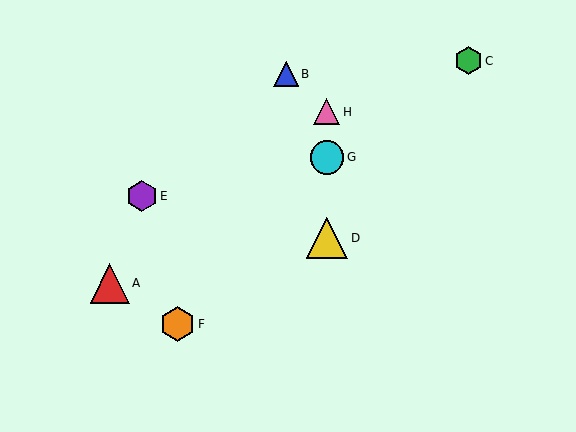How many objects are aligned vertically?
3 objects (D, G, H) are aligned vertically.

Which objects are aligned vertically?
Objects D, G, H are aligned vertically.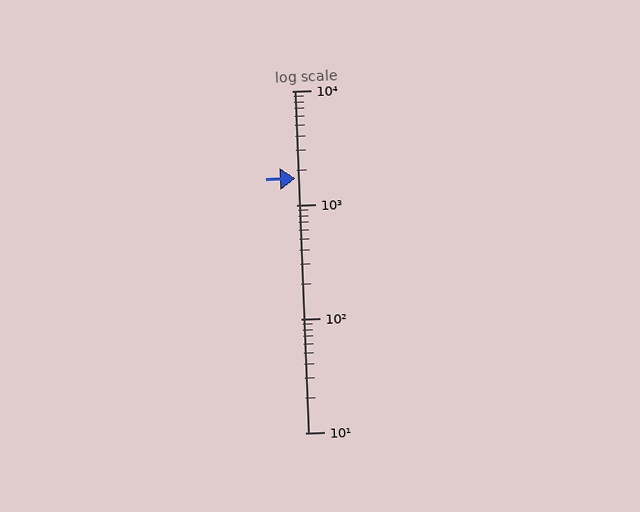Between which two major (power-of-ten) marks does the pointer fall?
The pointer is between 1000 and 10000.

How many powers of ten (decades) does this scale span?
The scale spans 3 decades, from 10 to 10000.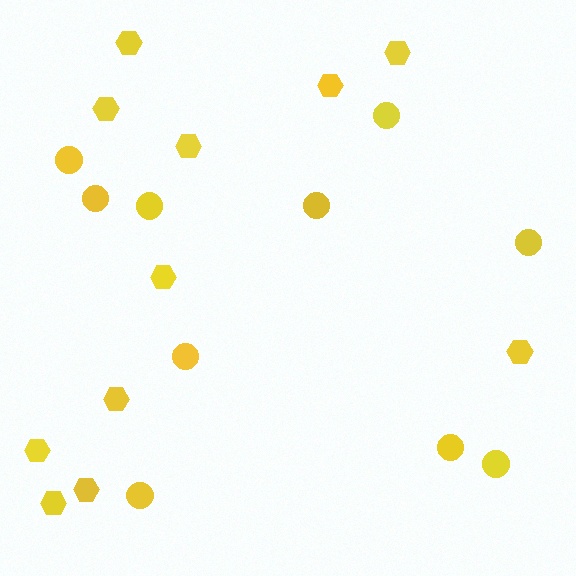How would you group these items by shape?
There are 2 groups: one group of hexagons (11) and one group of circles (10).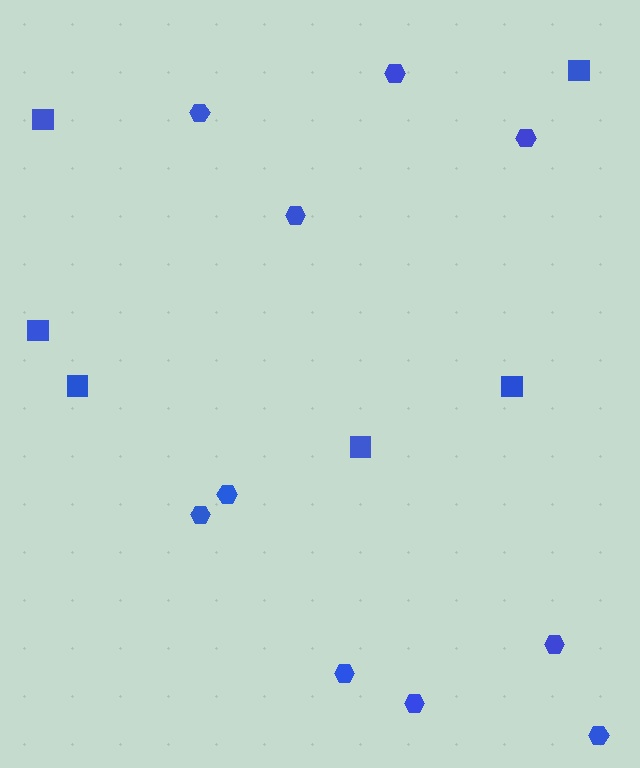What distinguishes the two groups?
There are 2 groups: one group of hexagons (10) and one group of squares (6).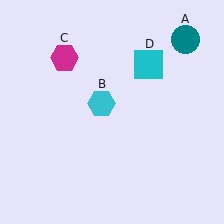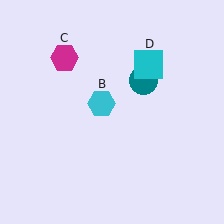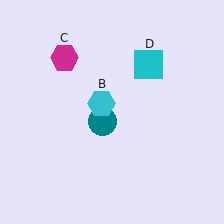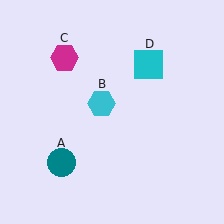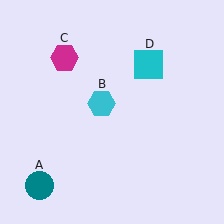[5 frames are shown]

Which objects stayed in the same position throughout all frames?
Cyan hexagon (object B) and magenta hexagon (object C) and cyan square (object D) remained stationary.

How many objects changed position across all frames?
1 object changed position: teal circle (object A).